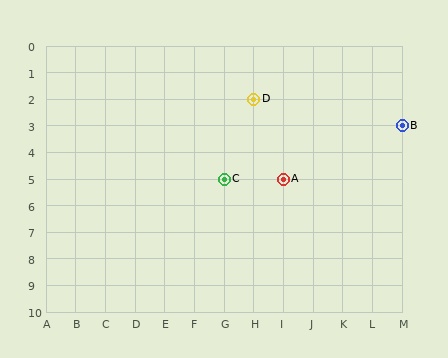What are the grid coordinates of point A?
Point A is at grid coordinates (I, 5).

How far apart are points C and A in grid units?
Points C and A are 2 columns apart.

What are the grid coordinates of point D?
Point D is at grid coordinates (H, 2).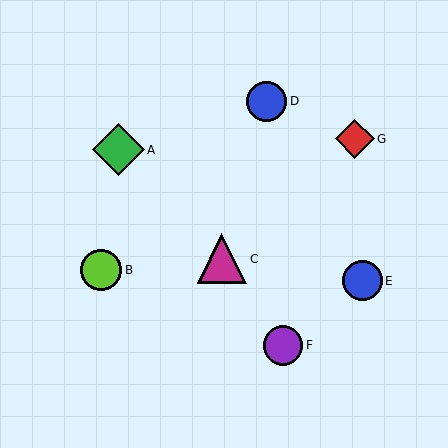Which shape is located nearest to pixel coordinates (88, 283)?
The lime circle (labeled B) at (101, 270) is nearest to that location.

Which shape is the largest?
The green diamond (labeled A) is the largest.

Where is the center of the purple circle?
The center of the purple circle is at (283, 345).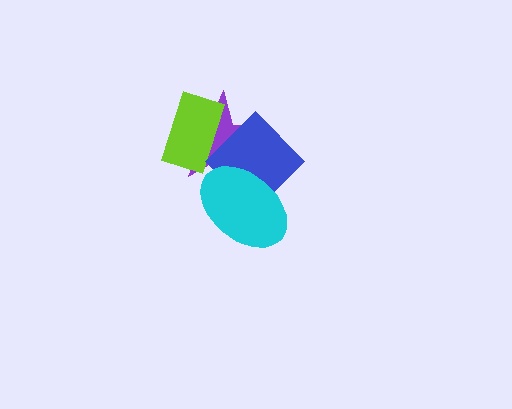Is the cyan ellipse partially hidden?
No, no other shape covers it.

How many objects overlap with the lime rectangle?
2 objects overlap with the lime rectangle.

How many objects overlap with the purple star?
3 objects overlap with the purple star.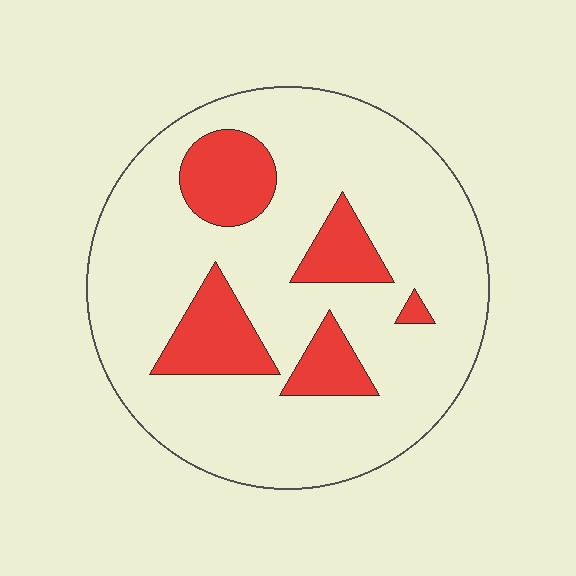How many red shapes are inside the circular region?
5.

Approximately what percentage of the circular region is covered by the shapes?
Approximately 20%.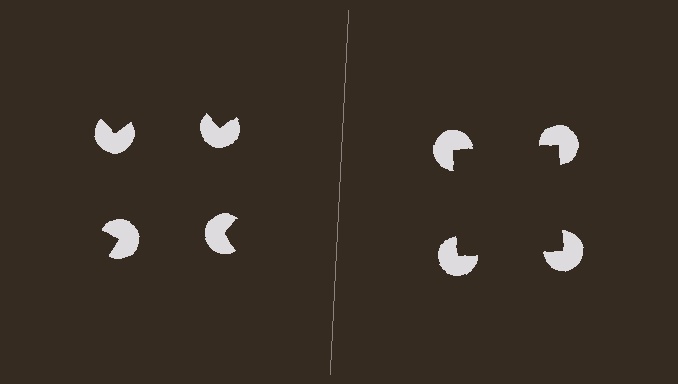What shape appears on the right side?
An illusory square.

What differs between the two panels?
The pac-man discs are positioned identically on both sides; only the wedge orientations differ. On the right they align to a square; on the left they are misaligned.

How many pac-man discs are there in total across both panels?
8 — 4 on each side.